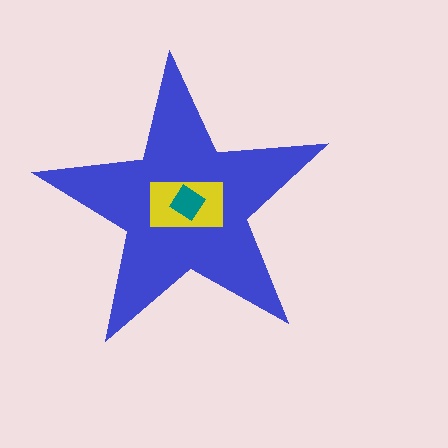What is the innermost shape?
The teal diamond.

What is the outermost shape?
The blue star.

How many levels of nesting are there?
3.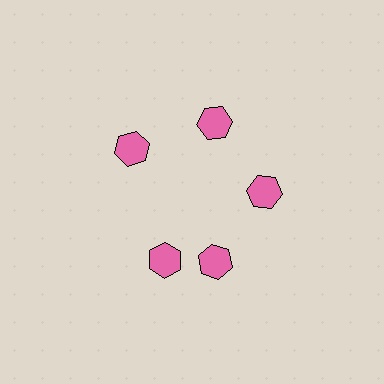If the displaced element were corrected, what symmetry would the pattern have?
It would have 5-fold rotational symmetry — the pattern would map onto itself every 72 degrees.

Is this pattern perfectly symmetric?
No. The 5 pink hexagons are arranged in a ring, but one element near the 8 o'clock position is rotated out of alignment along the ring, breaking the 5-fold rotational symmetry.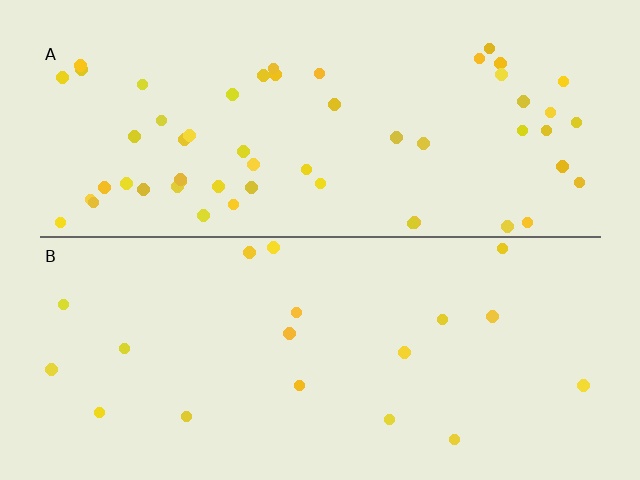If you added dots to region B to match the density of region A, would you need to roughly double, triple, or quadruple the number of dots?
Approximately triple.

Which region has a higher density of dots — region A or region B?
A (the top).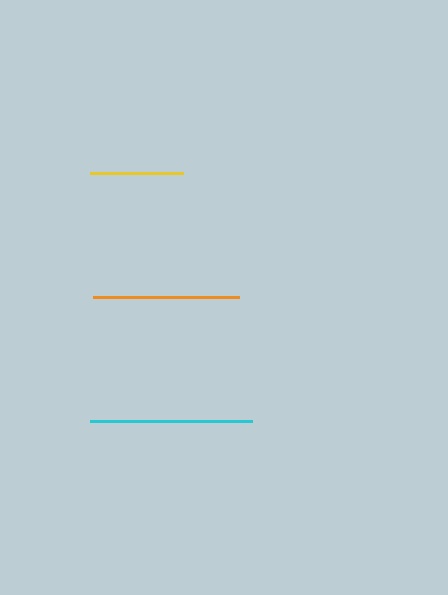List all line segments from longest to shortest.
From longest to shortest: cyan, orange, yellow.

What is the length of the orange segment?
The orange segment is approximately 146 pixels long.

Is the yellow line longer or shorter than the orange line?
The orange line is longer than the yellow line.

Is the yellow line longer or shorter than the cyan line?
The cyan line is longer than the yellow line.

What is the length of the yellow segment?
The yellow segment is approximately 93 pixels long.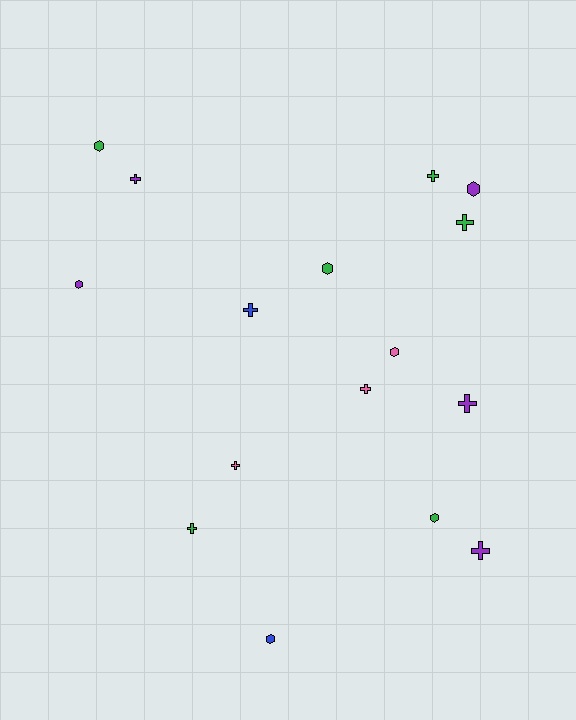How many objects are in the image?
There are 16 objects.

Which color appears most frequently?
Green, with 6 objects.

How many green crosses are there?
There are 3 green crosses.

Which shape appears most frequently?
Cross, with 9 objects.